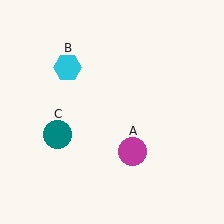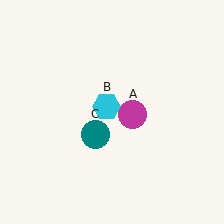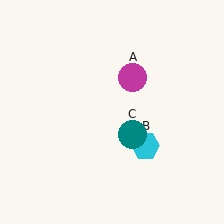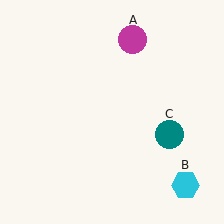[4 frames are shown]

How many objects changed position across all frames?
3 objects changed position: magenta circle (object A), cyan hexagon (object B), teal circle (object C).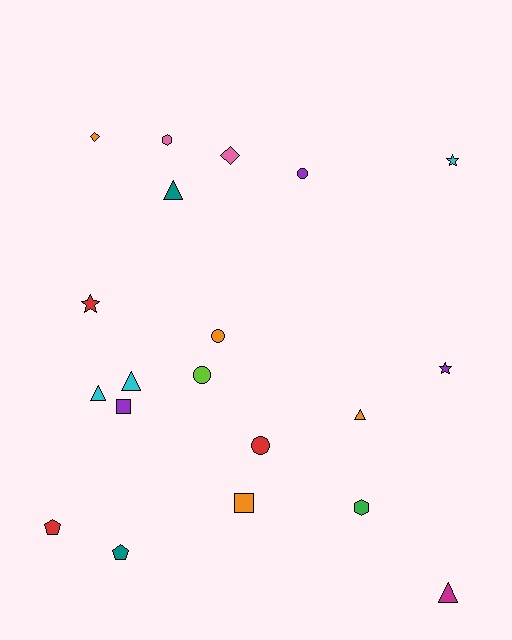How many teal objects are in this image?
There are 2 teal objects.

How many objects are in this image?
There are 20 objects.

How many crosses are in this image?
There are no crosses.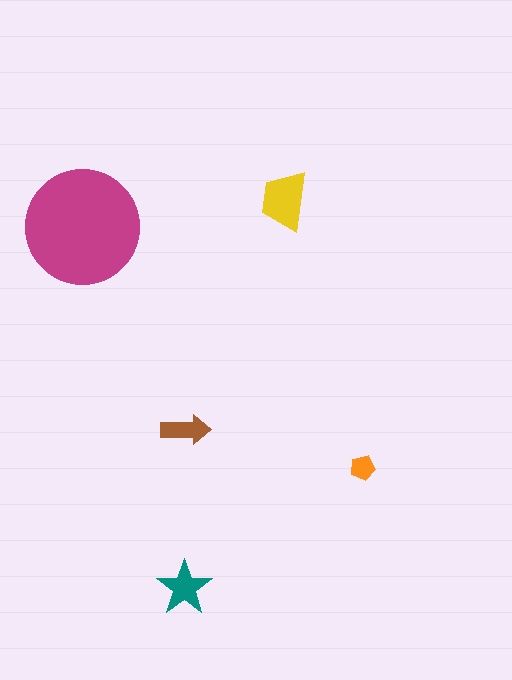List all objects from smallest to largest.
The orange pentagon, the brown arrow, the teal star, the yellow trapezoid, the magenta circle.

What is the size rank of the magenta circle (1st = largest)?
1st.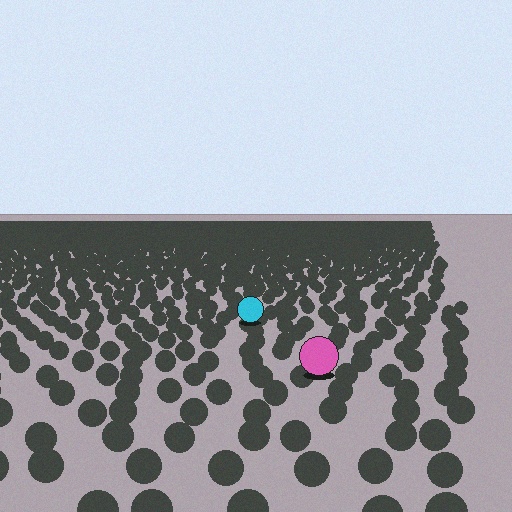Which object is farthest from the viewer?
The cyan circle is farthest from the viewer. It appears smaller and the ground texture around it is denser.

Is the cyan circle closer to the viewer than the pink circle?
No. The pink circle is closer — you can tell from the texture gradient: the ground texture is coarser near it.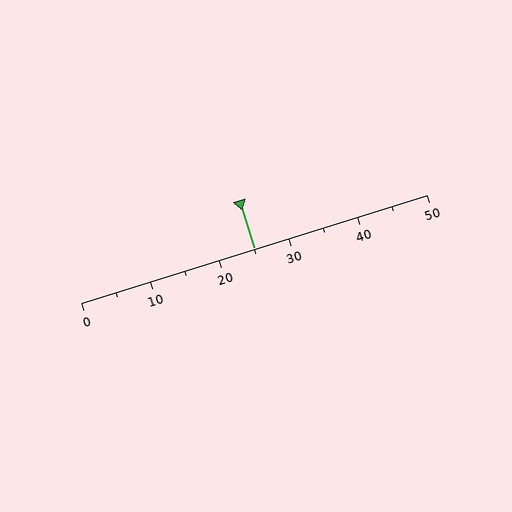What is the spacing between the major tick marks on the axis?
The major ticks are spaced 10 apart.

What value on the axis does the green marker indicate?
The marker indicates approximately 25.